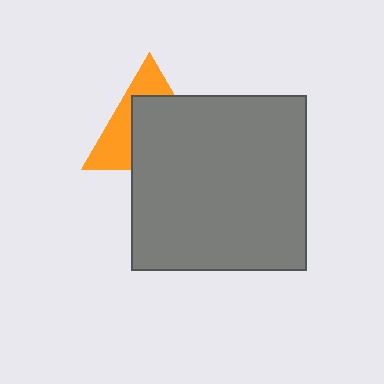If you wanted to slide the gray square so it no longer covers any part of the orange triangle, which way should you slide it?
Slide it toward the lower-right — that is the most direct way to separate the two shapes.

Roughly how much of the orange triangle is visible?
A small part of it is visible (roughly 40%).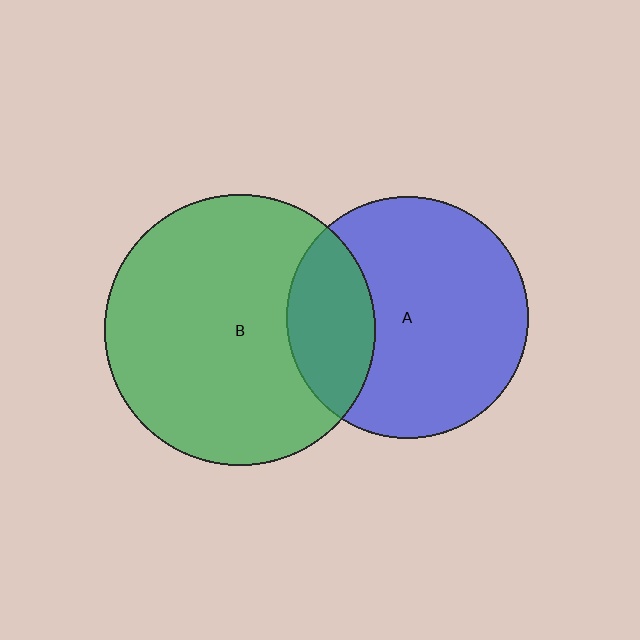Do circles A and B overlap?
Yes.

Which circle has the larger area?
Circle B (green).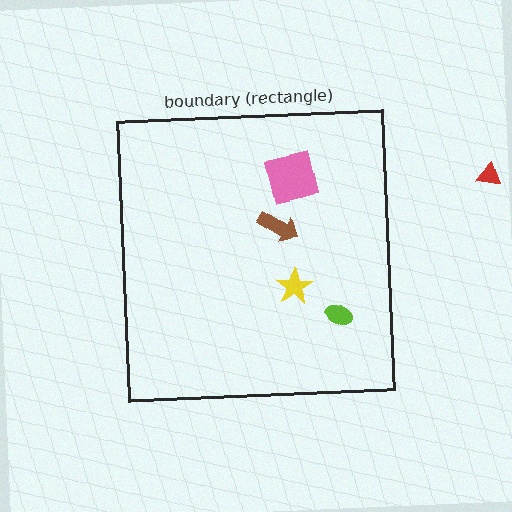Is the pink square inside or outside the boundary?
Inside.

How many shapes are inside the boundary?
4 inside, 1 outside.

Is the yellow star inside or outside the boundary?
Inside.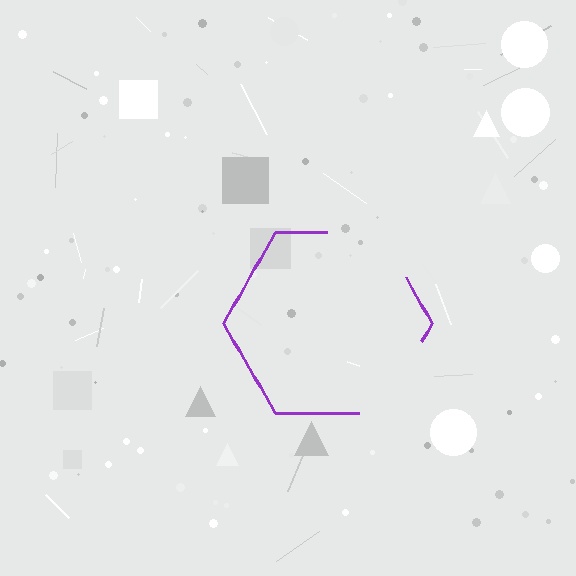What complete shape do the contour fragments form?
The contour fragments form a hexagon.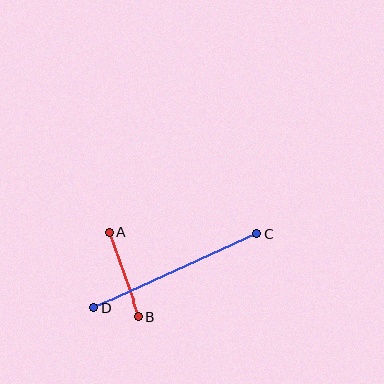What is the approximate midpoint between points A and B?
The midpoint is at approximately (124, 274) pixels.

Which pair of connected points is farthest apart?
Points C and D are farthest apart.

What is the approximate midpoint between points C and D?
The midpoint is at approximately (176, 271) pixels.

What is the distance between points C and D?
The distance is approximately 178 pixels.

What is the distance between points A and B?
The distance is approximately 90 pixels.